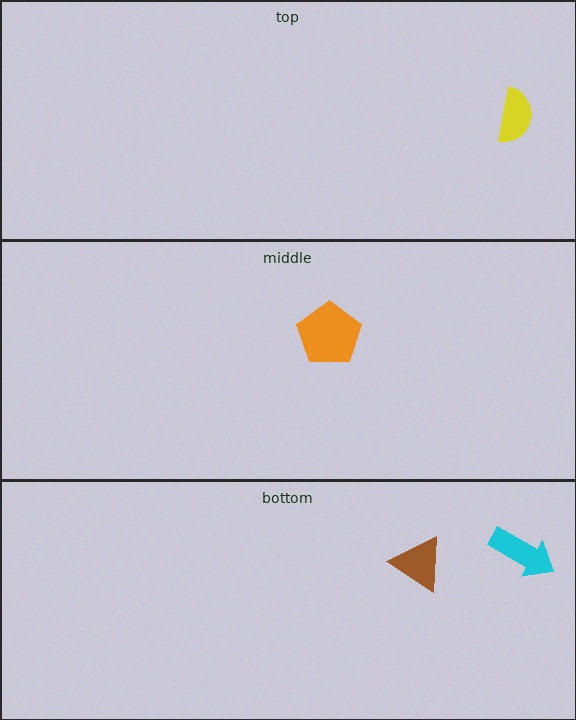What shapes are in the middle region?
The orange pentagon.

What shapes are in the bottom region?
The cyan arrow, the brown triangle.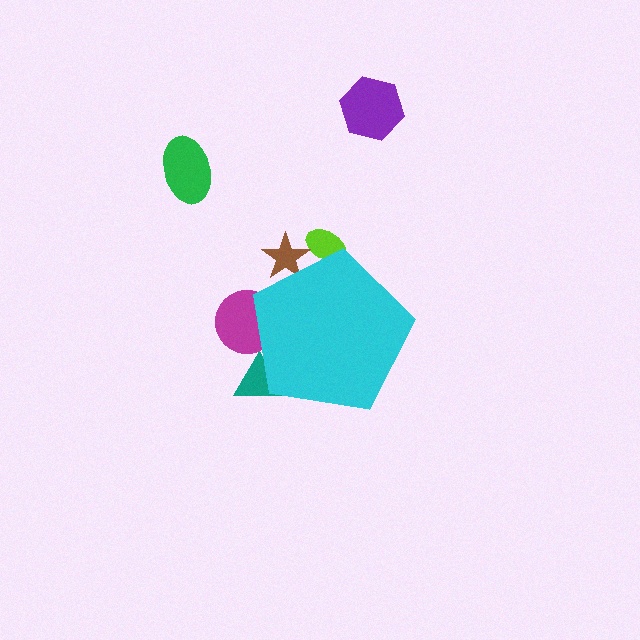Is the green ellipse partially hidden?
No, the green ellipse is fully visible.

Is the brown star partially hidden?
Yes, the brown star is partially hidden behind the cyan pentagon.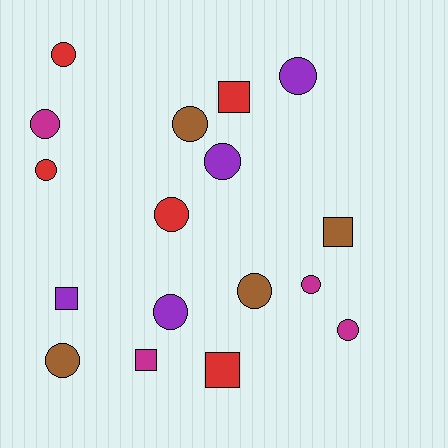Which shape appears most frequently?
Circle, with 12 objects.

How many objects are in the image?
There are 17 objects.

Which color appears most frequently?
Red, with 5 objects.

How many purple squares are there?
There is 1 purple square.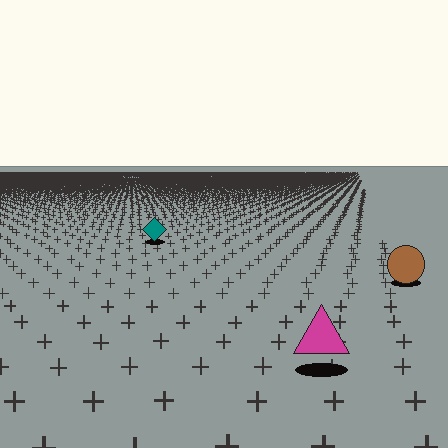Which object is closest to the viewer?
The magenta triangle is closest. The texture marks near it are larger and more spread out.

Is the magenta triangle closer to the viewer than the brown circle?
Yes. The magenta triangle is closer — you can tell from the texture gradient: the ground texture is coarser near it.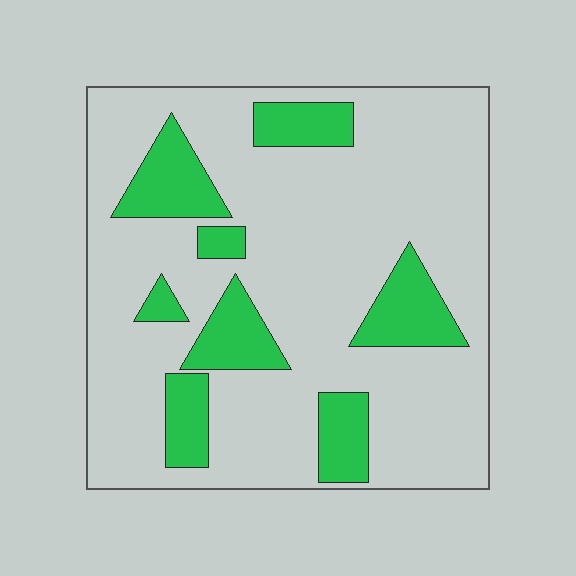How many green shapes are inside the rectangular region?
8.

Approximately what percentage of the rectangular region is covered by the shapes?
Approximately 20%.